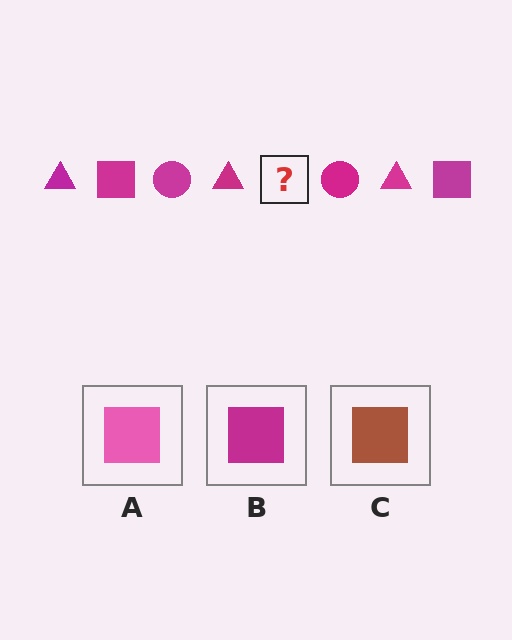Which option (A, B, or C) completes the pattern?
B.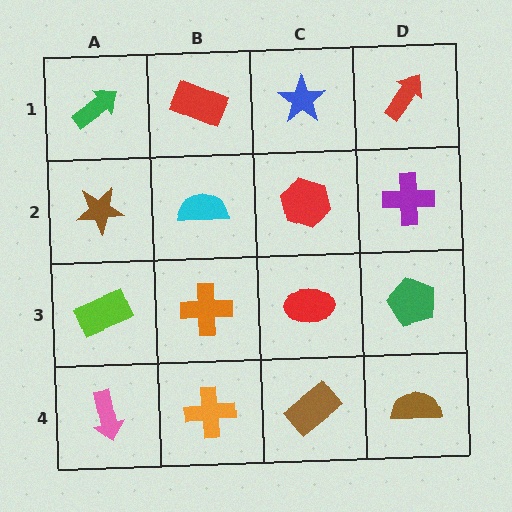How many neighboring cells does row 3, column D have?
3.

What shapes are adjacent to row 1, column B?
A cyan semicircle (row 2, column B), a green arrow (row 1, column A), a blue star (row 1, column C).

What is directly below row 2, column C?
A red ellipse.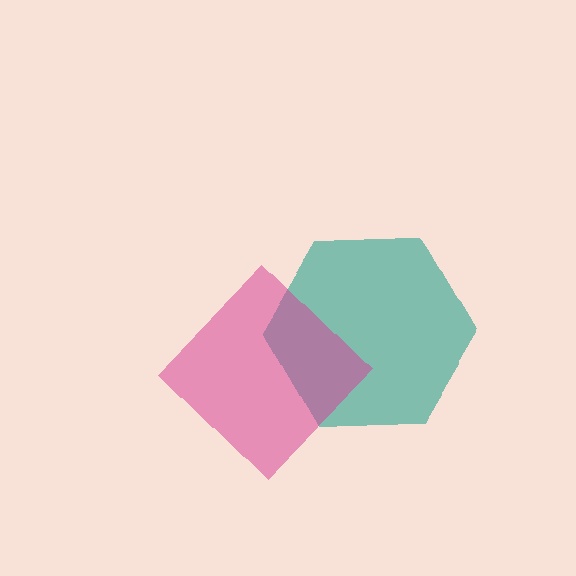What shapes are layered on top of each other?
The layered shapes are: a teal hexagon, a magenta diamond.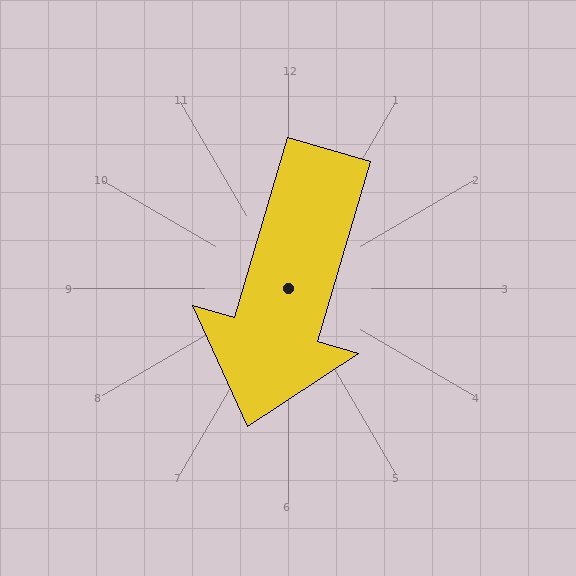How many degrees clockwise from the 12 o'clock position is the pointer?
Approximately 196 degrees.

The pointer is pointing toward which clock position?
Roughly 7 o'clock.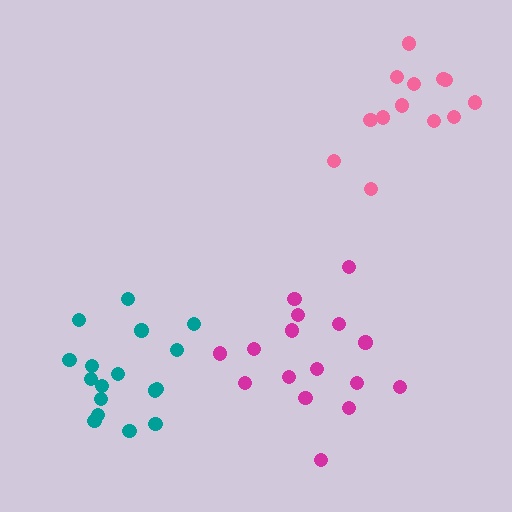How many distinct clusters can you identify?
There are 3 distinct clusters.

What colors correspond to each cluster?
The clusters are colored: pink, teal, magenta.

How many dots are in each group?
Group 1: 13 dots, Group 2: 17 dots, Group 3: 16 dots (46 total).